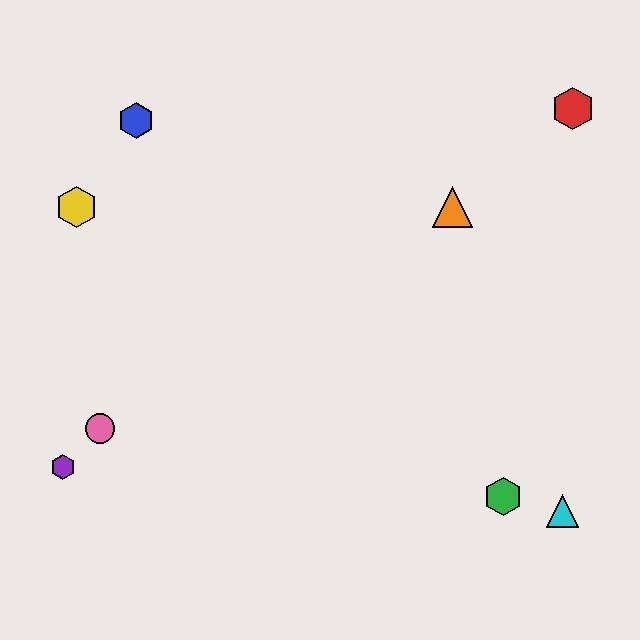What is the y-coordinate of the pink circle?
The pink circle is at y≈429.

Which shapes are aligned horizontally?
The yellow hexagon, the orange triangle are aligned horizontally.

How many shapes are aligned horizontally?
2 shapes (the yellow hexagon, the orange triangle) are aligned horizontally.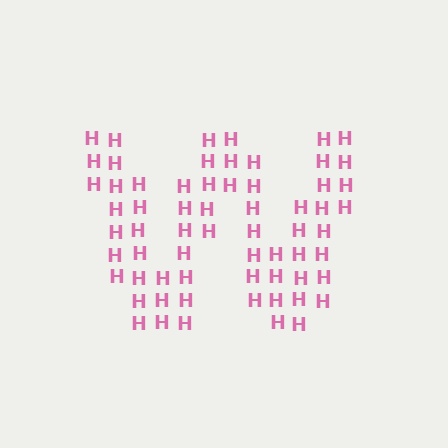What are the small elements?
The small elements are letter H's.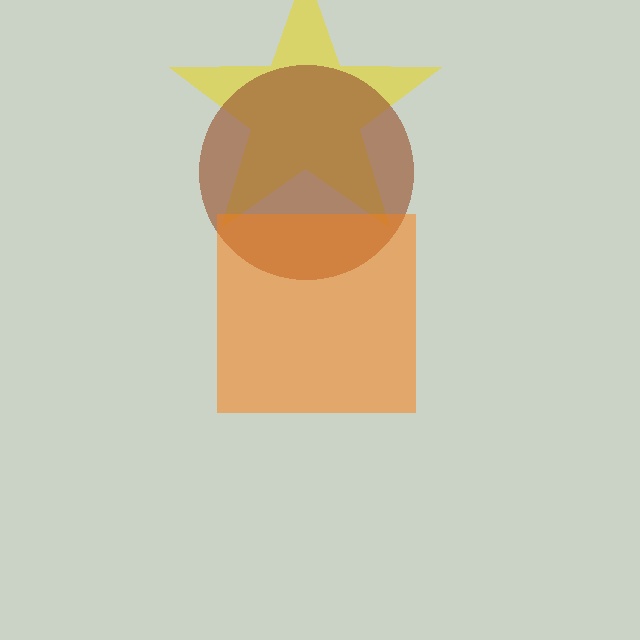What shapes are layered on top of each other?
The layered shapes are: a yellow star, a brown circle, an orange square.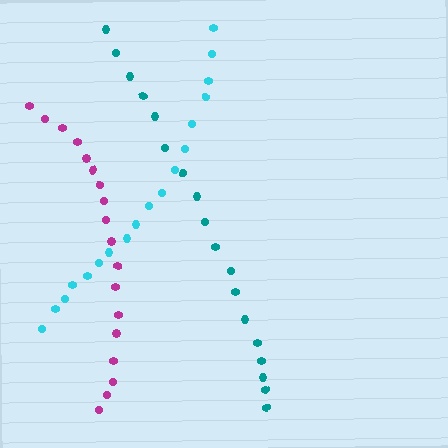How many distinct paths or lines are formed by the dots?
There are 3 distinct paths.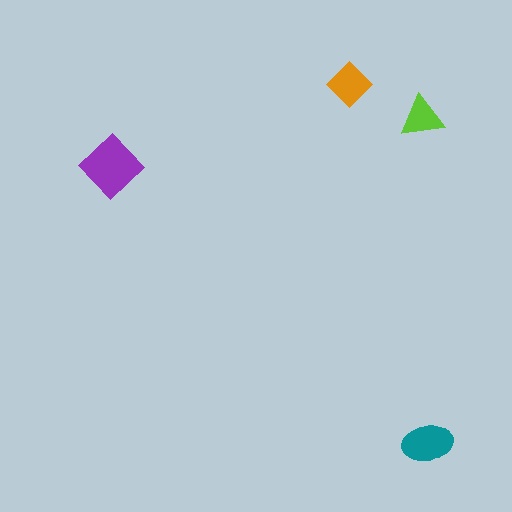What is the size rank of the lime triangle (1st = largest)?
4th.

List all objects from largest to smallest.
The purple diamond, the teal ellipse, the orange diamond, the lime triangle.